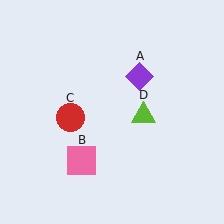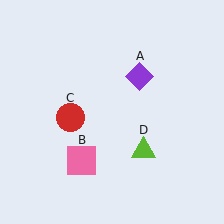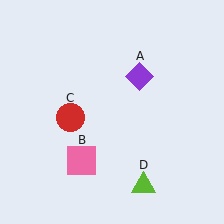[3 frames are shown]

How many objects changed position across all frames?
1 object changed position: lime triangle (object D).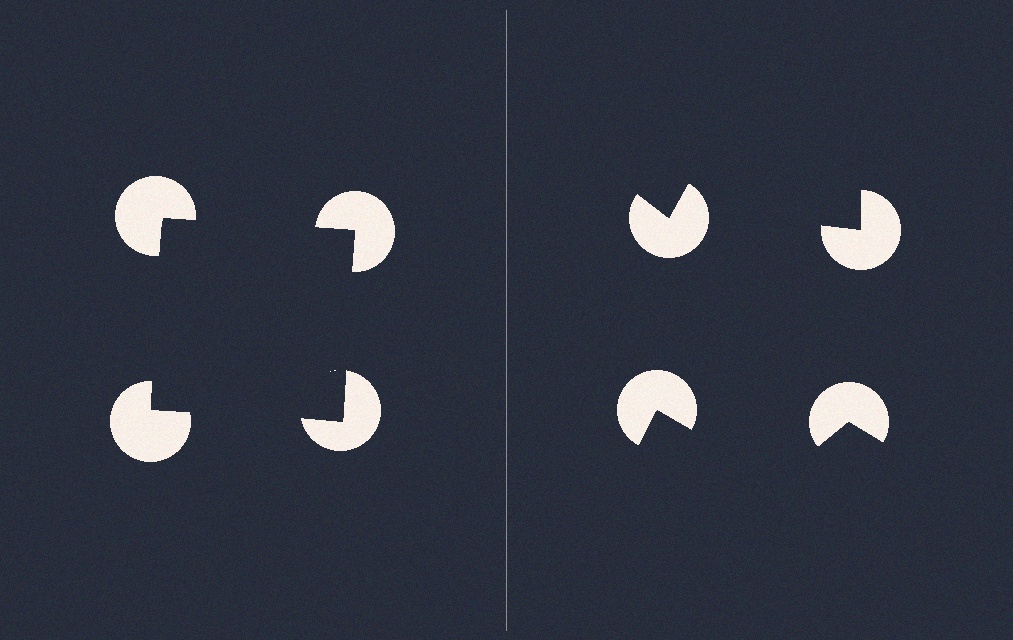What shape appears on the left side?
An illusory square.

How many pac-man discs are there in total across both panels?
8 — 4 on each side.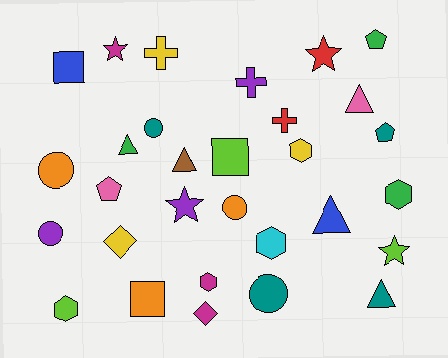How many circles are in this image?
There are 5 circles.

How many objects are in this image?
There are 30 objects.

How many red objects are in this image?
There are 2 red objects.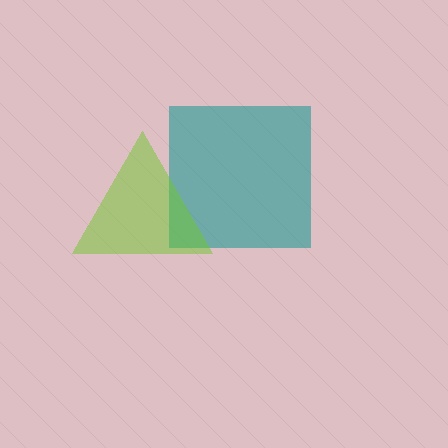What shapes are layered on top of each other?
The layered shapes are: a teal square, a lime triangle.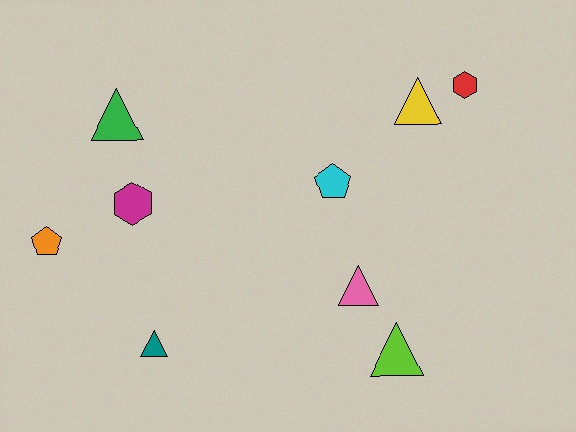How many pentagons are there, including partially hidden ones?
There are 2 pentagons.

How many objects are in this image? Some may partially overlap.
There are 9 objects.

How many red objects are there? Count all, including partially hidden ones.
There is 1 red object.